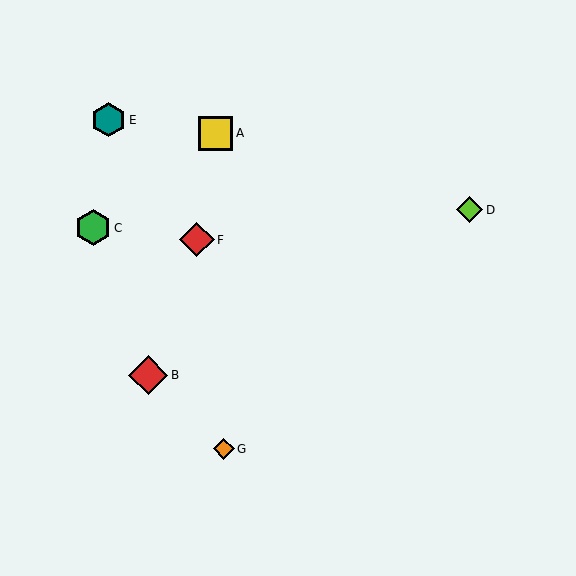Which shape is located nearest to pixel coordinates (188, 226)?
The red diamond (labeled F) at (197, 240) is nearest to that location.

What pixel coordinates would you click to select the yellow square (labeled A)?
Click at (216, 133) to select the yellow square A.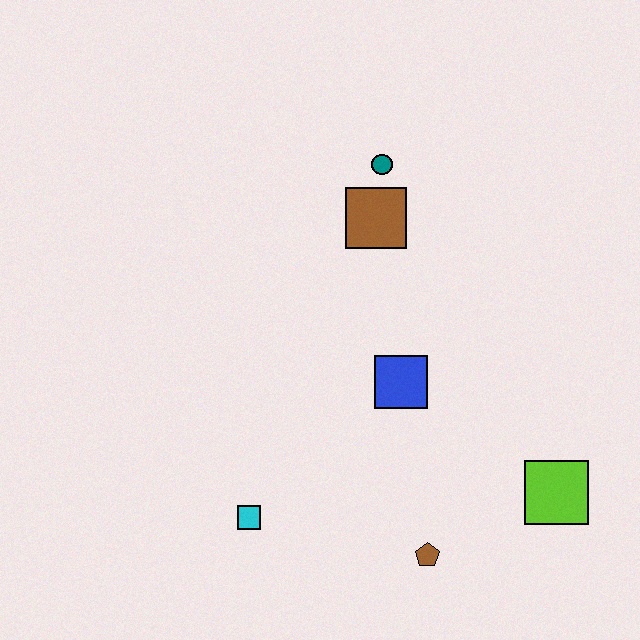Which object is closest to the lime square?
The brown pentagon is closest to the lime square.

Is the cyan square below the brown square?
Yes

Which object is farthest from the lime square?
The teal circle is farthest from the lime square.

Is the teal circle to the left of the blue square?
Yes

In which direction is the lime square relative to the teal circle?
The lime square is below the teal circle.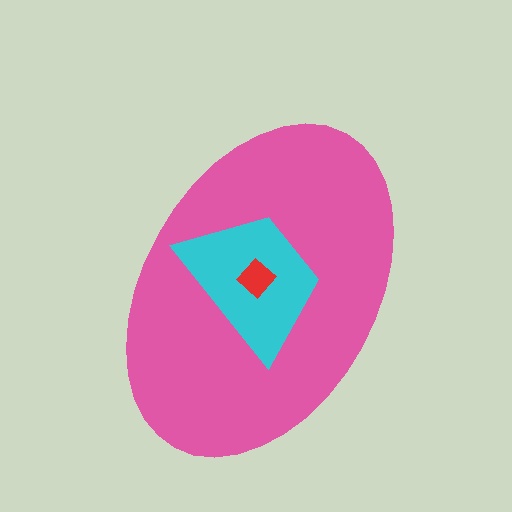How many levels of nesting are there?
3.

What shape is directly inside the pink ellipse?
The cyan trapezoid.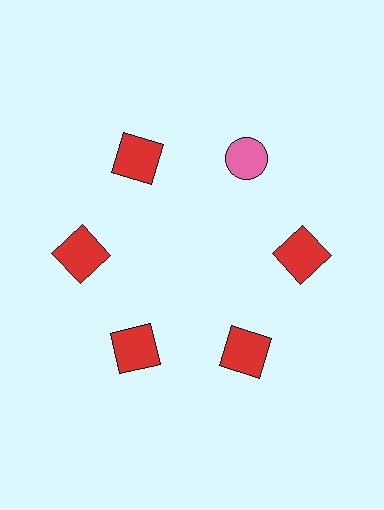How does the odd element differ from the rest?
It differs in both color (pink instead of red) and shape (circle instead of square).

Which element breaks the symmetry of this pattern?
The pink circle at roughly the 1 o'clock position breaks the symmetry. All other shapes are red squares.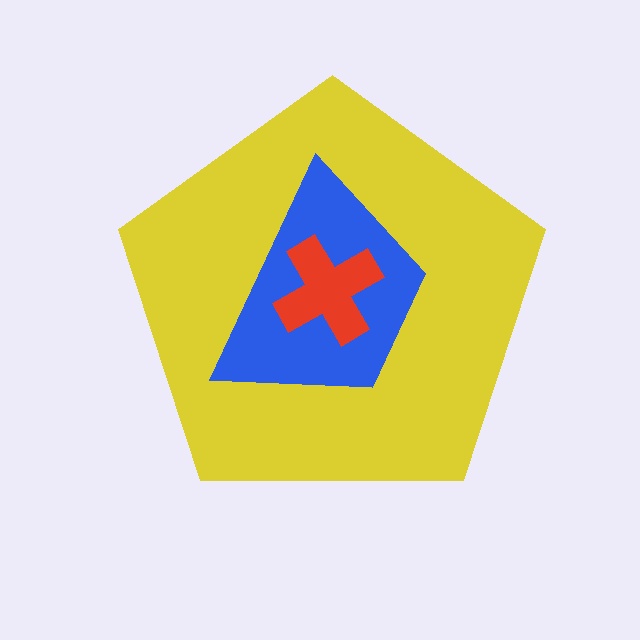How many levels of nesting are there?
3.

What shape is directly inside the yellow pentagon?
The blue trapezoid.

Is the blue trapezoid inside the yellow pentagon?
Yes.